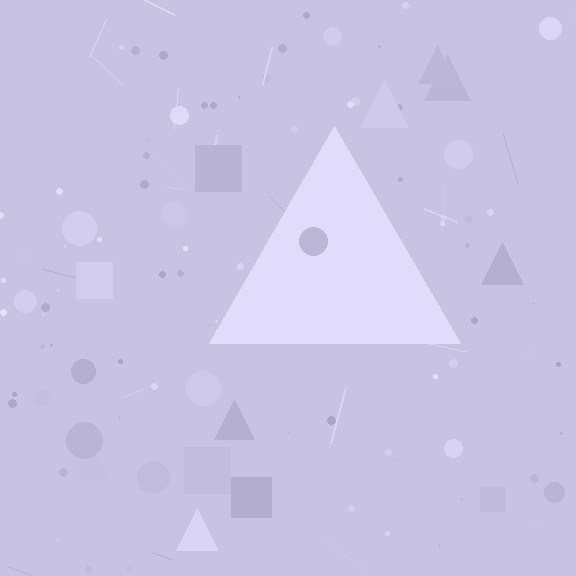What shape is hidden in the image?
A triangle is hidden in the image.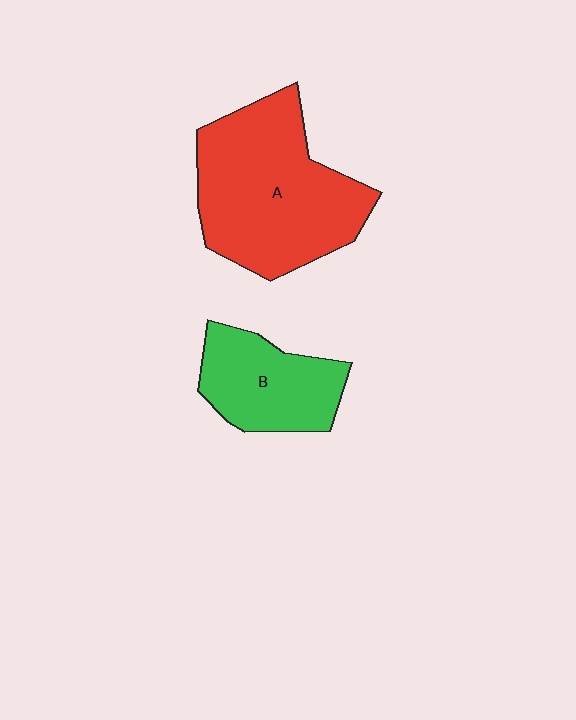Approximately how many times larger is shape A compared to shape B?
Approximately 1.9 times.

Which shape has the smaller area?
Shape B (green).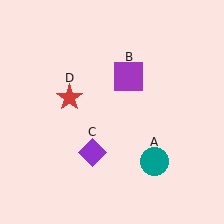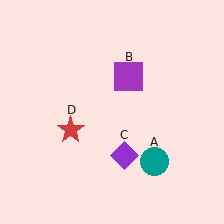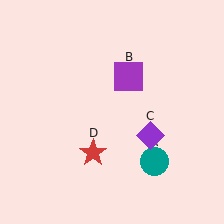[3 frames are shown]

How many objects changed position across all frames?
2 objects changed position: purple diamond (object C), red star (object D).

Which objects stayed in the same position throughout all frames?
Teal circle (object A) and purple square (object B) remained stationary.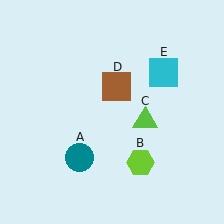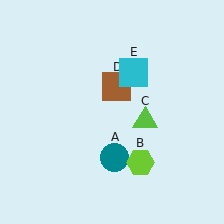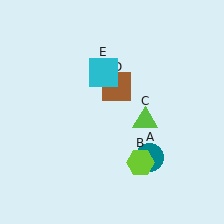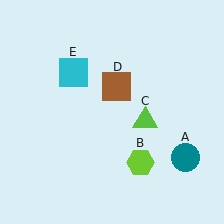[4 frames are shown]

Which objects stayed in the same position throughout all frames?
Lime hexagon (object B) and lime triangle (object C) and brown square (object D) remained stationary.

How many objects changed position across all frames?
2 objects changed position: teal circle (object A), cyan square (object E).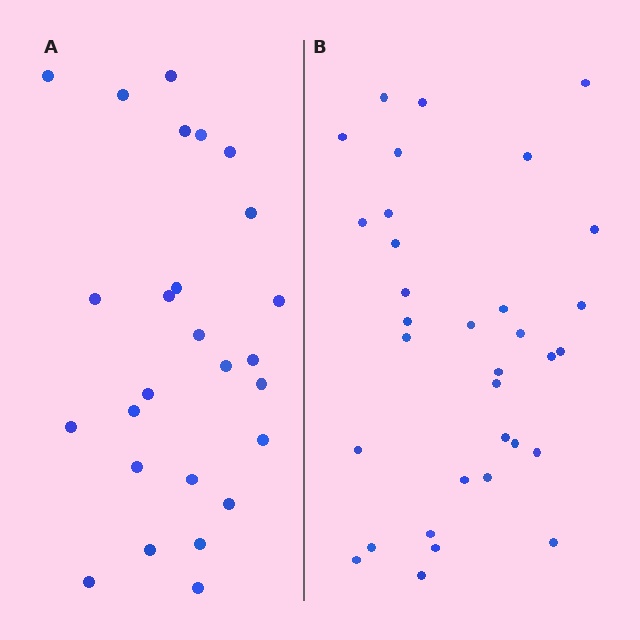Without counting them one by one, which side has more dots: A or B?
Region B (the right region) has more dots.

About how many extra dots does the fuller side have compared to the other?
Region B has roughly 8 or so more dots than region A.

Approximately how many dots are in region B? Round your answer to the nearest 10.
About 30 dots. (The exact count is 33, which rounds to 30.)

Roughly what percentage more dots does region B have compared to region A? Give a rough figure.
About 25% more.